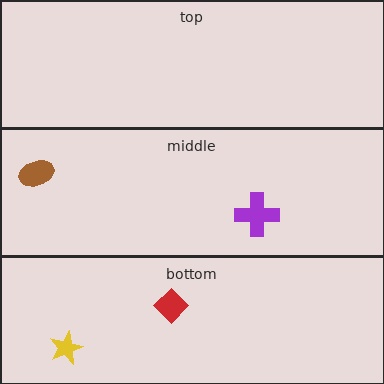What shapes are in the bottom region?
The yellow star, the red diamond.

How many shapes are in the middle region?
2.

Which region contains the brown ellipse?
The middle region.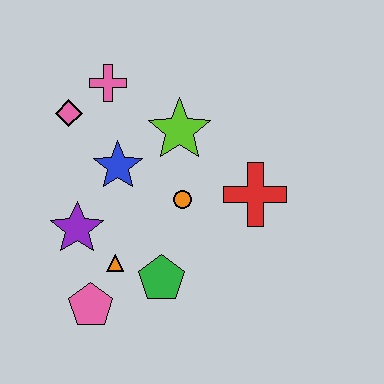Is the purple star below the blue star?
Yes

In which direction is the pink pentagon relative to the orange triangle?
The pink pentagon is below the orange triangle.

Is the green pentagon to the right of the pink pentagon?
Yes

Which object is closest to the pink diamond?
The pink cross is closest to the pink diamond.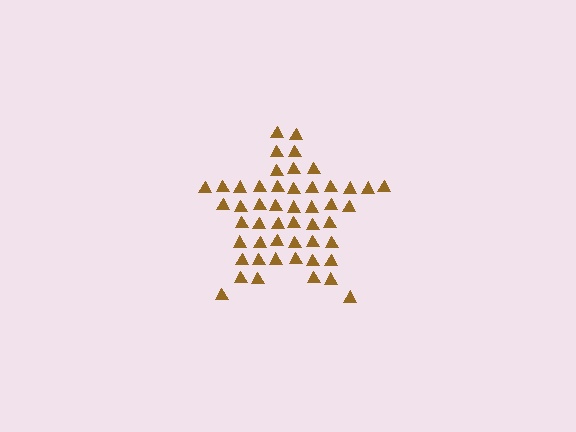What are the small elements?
The small elements are triangles.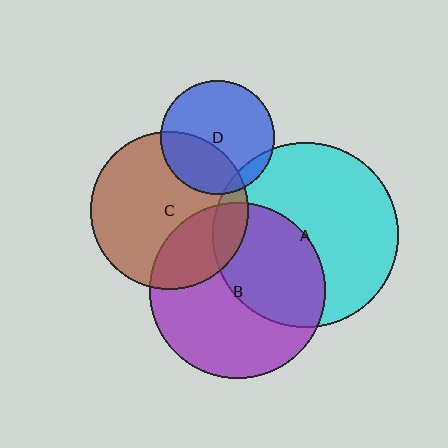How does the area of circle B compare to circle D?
Approximately 2.4 times.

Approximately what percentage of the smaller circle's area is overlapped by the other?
Approximately 30%.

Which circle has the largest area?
Circle A (cyan).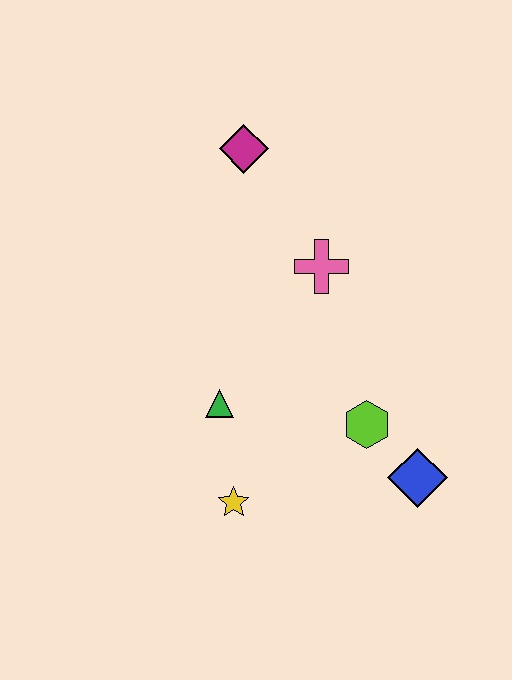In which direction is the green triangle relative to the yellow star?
The green triangle is above the yellow star.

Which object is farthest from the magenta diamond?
The blue diamond is farthest from the magenta diamond.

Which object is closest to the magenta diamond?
The pink cross is closest to the magenta diamond.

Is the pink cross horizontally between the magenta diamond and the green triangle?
No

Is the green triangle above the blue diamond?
Yes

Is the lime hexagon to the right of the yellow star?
Yes